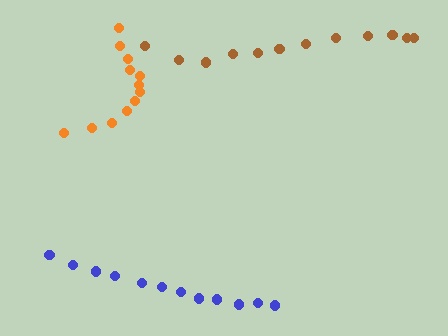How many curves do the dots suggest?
There are 3 distinct paths.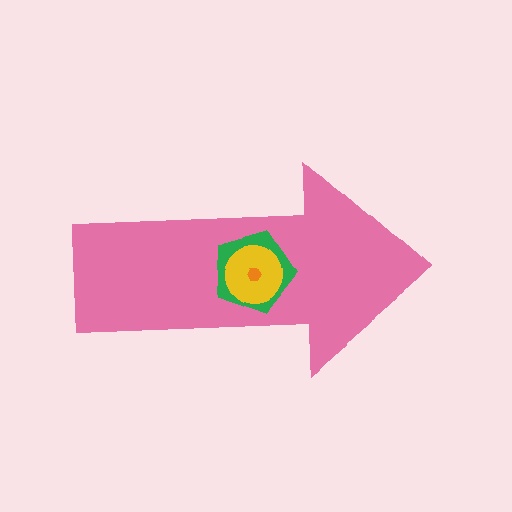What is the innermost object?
The orange hexagon.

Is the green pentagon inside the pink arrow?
Yes.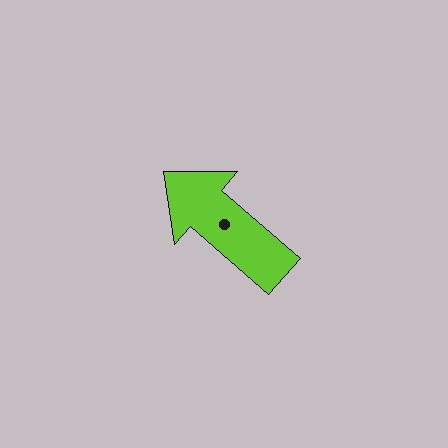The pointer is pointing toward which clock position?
Roughly 10 o'clock.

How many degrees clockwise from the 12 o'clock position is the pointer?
Approximately 311 degrees.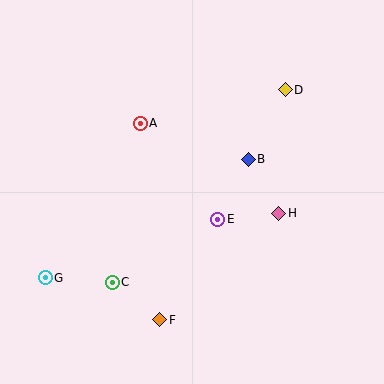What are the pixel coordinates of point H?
Point H is at (279, 213).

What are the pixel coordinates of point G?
Point G is at (45, 278).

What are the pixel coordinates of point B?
Point B is at (248, 159).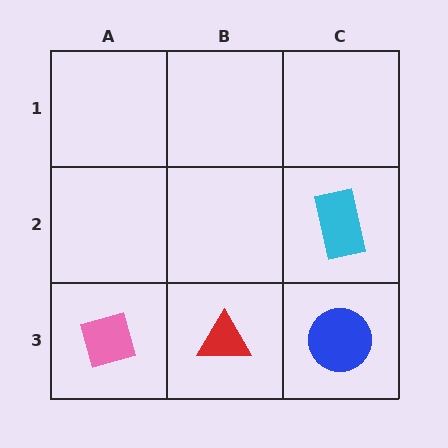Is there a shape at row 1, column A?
No, that cell is empty.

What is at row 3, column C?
A blue circle.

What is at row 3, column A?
A pink diamond.